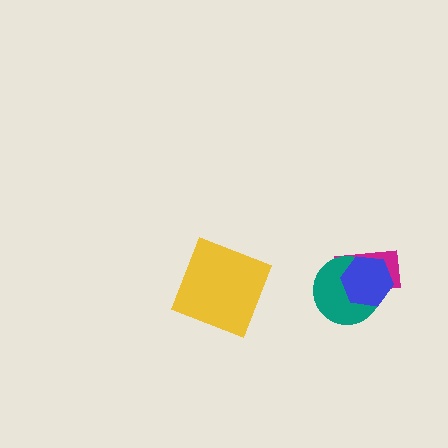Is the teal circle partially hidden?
Yes, it is partially covered by another shape.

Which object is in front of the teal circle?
The blue hexagon is in front of the teal circle.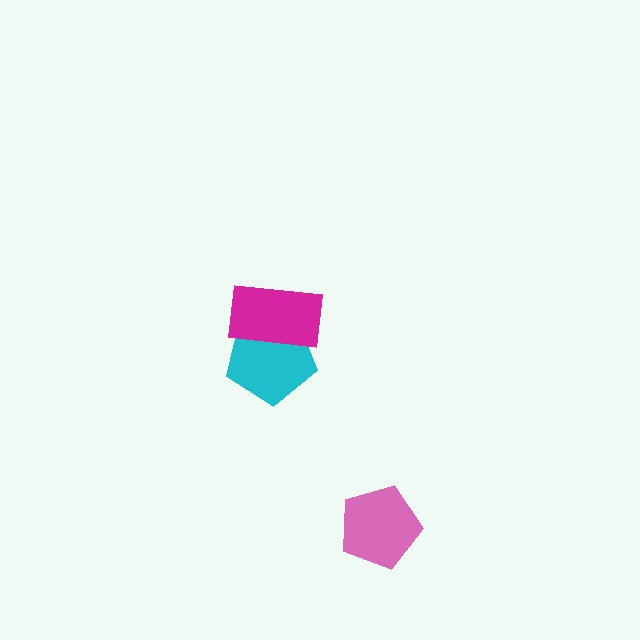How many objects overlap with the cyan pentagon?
1 object overlaps with the cyan pentagon.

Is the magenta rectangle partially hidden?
No, no other shape covers it.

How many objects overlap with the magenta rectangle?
1 object overlaps with the magenta rectangle.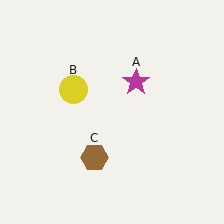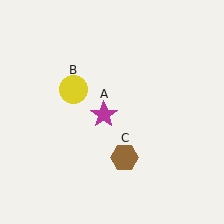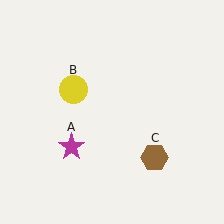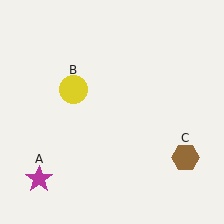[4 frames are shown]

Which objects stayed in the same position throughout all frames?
Yellow circle (object B) remained stationary.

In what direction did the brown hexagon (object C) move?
The brown hexagon (object C) moved right.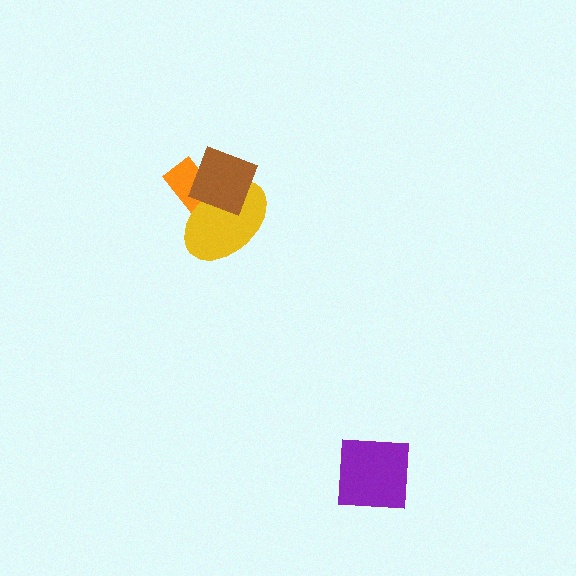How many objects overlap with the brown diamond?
2 objects overlap with the brown diamond.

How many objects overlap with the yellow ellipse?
2 objects overlap with the yellow ellipse.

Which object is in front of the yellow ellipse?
The brown diamond is in front of the yellow ellipse.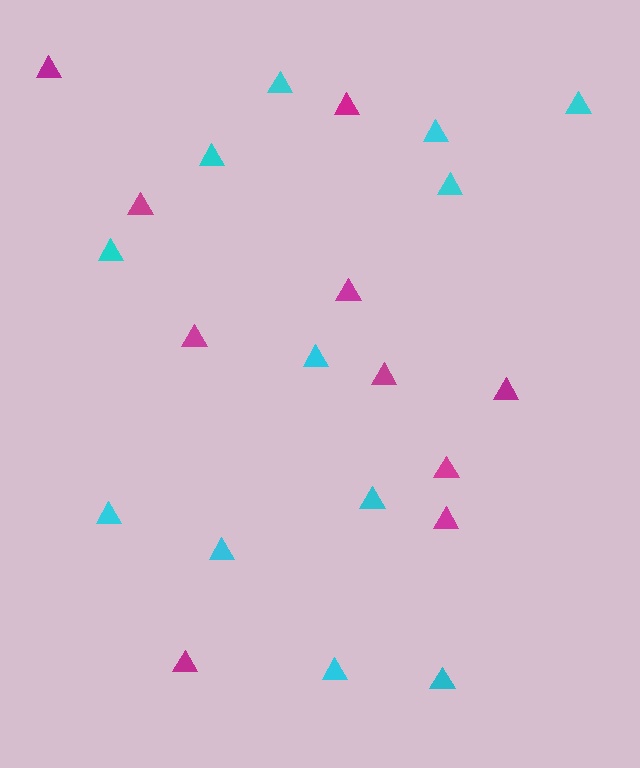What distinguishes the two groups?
There are 2 groups: one group of cyan triangles (12) and one group of magenta triangles (10).